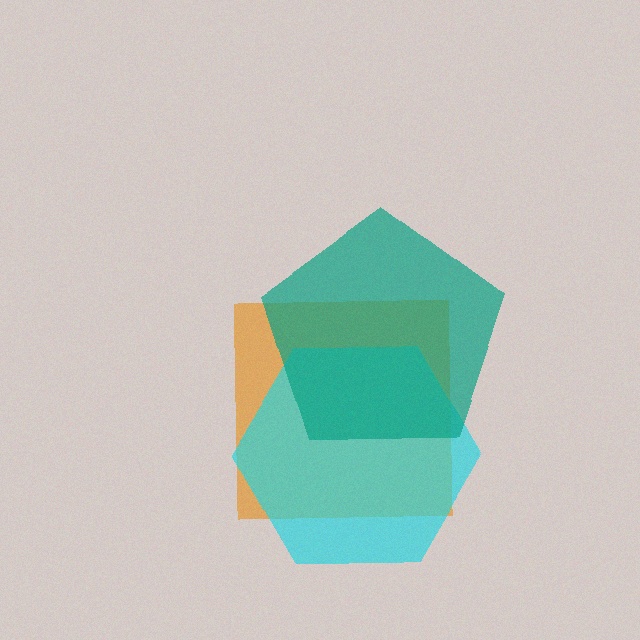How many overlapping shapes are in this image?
There are 3 overlapping shapes in the image.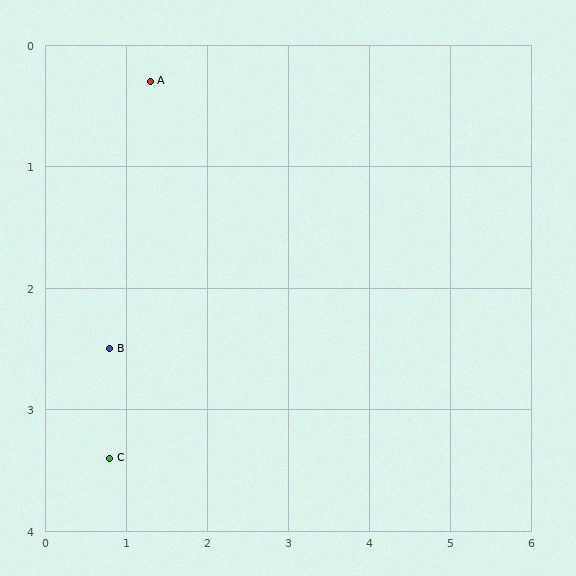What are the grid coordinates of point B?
Point B is at approximately (0.8, 2.5).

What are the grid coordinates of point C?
Point C is at approximately (0.8, 3.4).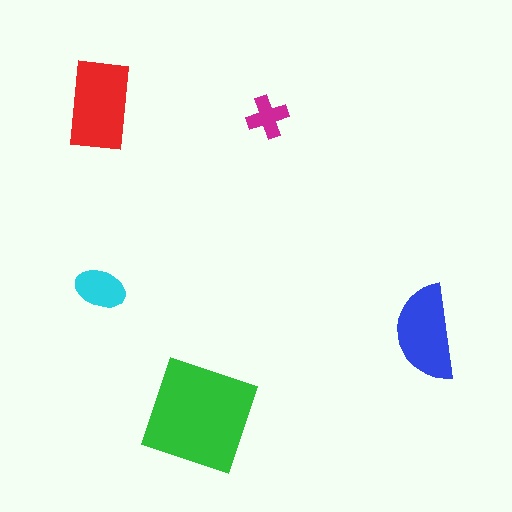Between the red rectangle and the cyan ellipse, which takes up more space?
The red rectangle.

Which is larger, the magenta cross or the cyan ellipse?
The cyan ellipse.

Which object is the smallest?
The magenta cross.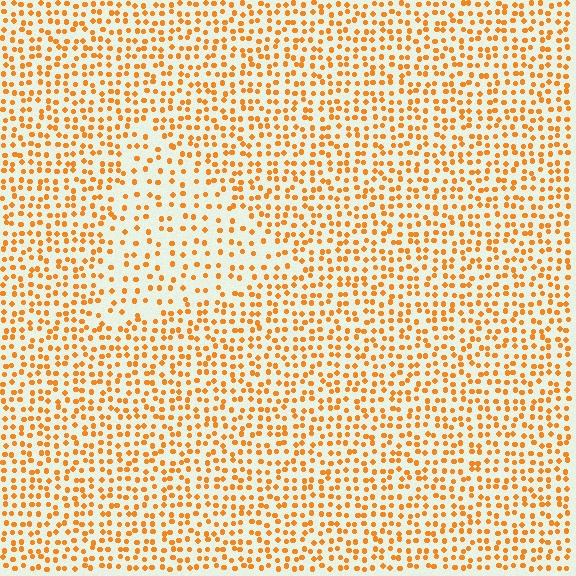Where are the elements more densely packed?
The elements are more densely packed outside the triangle boundary.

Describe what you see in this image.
The image contains small orange elements arranged at two different densities. A triangle-shaped region is visible where the elements are less densely packed than the surrounding area.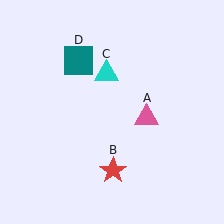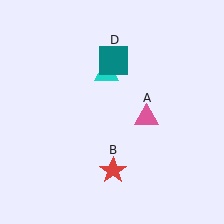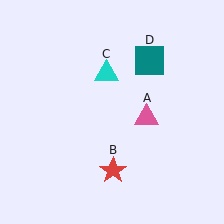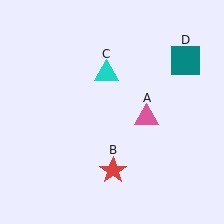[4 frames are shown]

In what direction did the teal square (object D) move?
The teal square (object D) moved right.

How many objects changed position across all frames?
1 object changed position: teal square (object D).